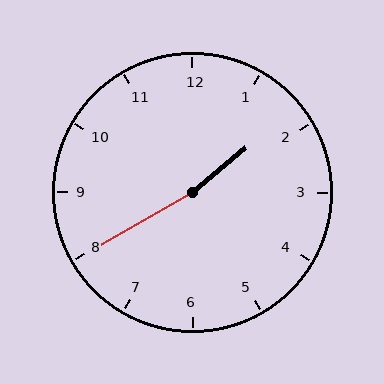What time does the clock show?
1:40.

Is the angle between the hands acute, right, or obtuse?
It is obtuse.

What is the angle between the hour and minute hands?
Approximately 170 degrees.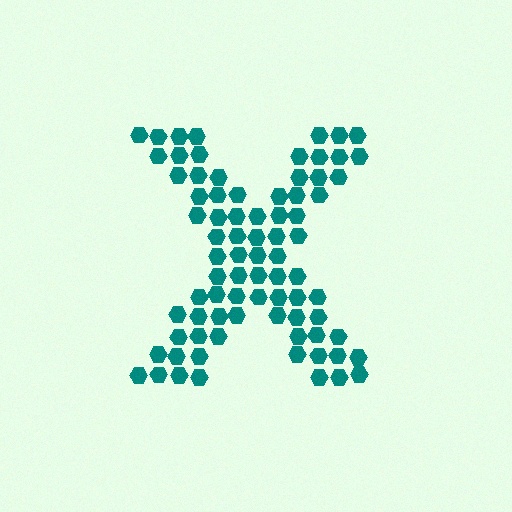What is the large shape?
The large shape is the letter X.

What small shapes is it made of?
It is made of small hexagons.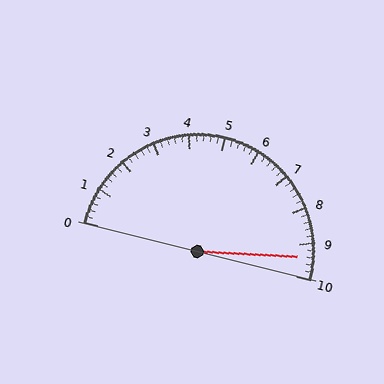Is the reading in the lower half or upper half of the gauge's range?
The reading is in the upper half of the range (0 to 10).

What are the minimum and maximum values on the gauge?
The gauge ranges from 0 to 10.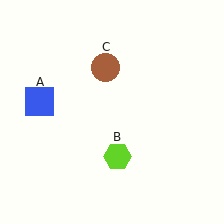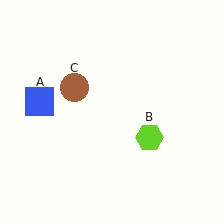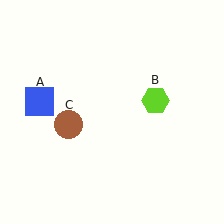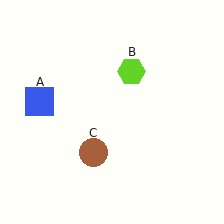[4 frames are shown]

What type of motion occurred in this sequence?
The lime hexagon (object B), brown circle (object C) rotated counterclockwise around the center of the scene.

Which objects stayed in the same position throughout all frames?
Blue square (object A) remained stationary.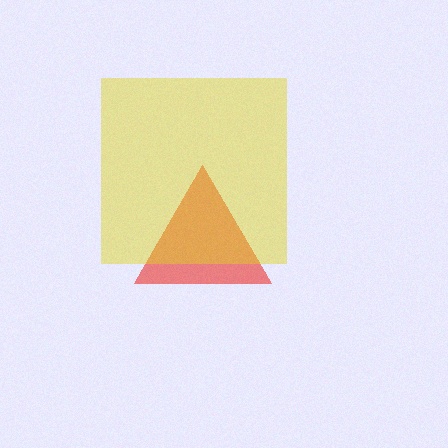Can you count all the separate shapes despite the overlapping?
Yes, there are 2 separate shapes.